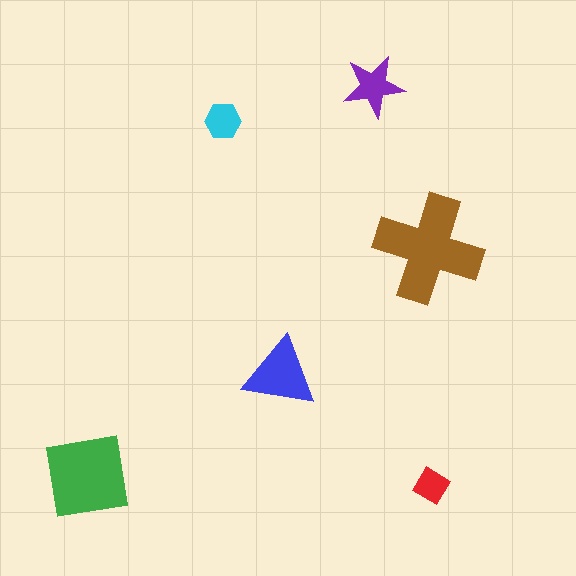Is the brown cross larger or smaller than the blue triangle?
Larger.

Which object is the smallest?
The red diamond.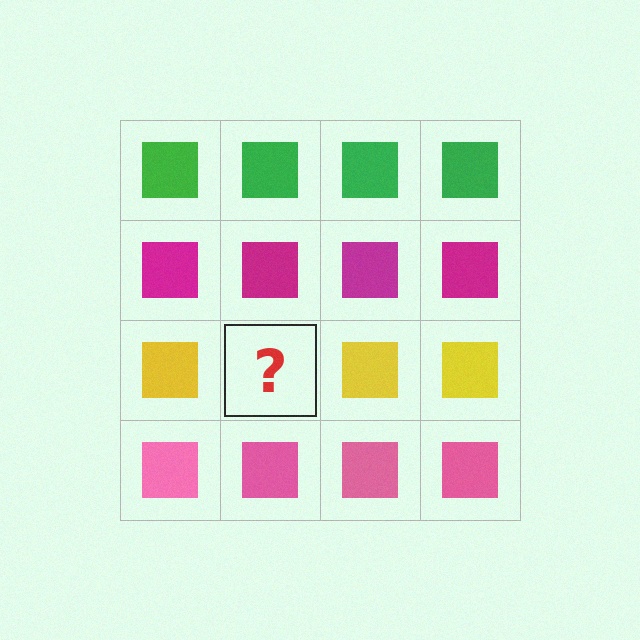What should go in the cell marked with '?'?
The missing cell should contain a yellow square.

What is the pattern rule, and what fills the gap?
The rule is that each row has a consistent color. The gap should be filled with a yellow square.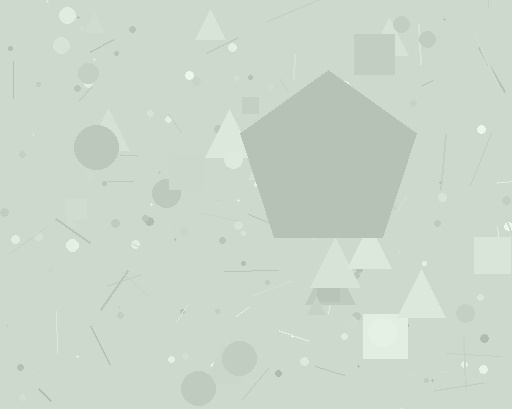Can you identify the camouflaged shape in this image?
The camouflaged shape is a pentagon.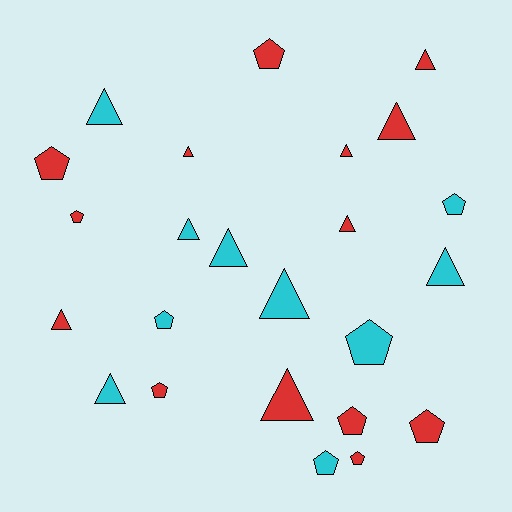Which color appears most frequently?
Red, with 14 objects.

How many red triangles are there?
There are 7 red triangles.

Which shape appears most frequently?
Triangle, with 13 objects.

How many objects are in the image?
There are 24 objects.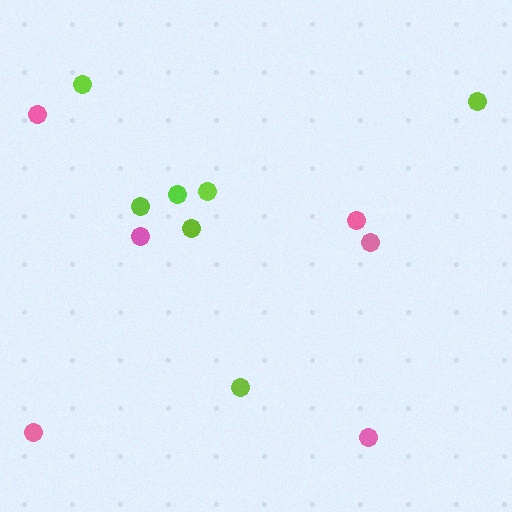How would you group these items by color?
There are 2 groups: one group of lime circles (7) and one group of pink circles (6).